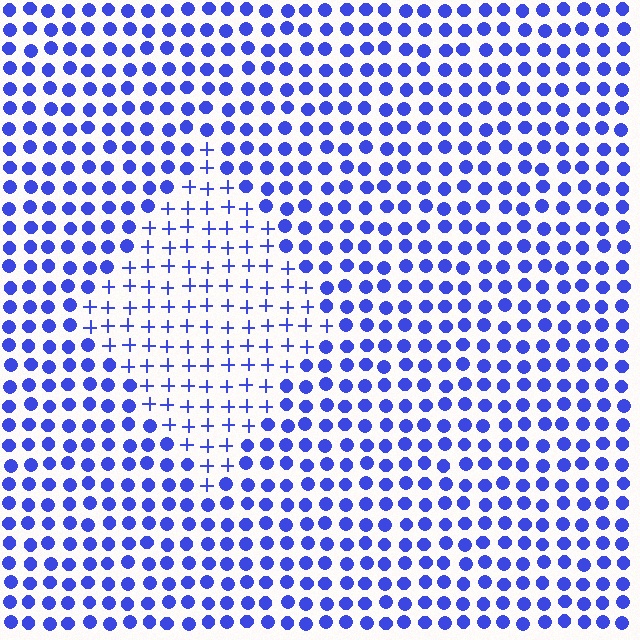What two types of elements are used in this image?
The image uses plus signs inside the diamond region and circles outside it.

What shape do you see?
I see a diamond.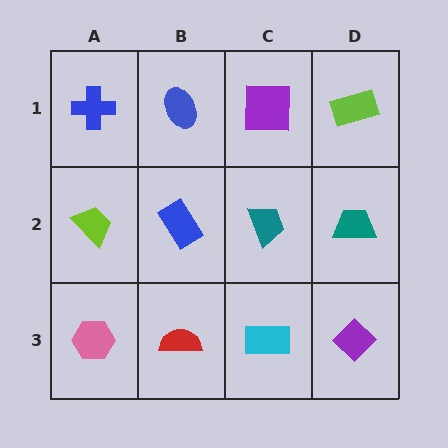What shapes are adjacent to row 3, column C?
A teal trapezoid (row 2, column C), a red semicircle (row 3, column B), a purple diamond (row 3, column D).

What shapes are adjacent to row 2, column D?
A lime rectangle (row 1, column D), a purple diamond (row 3, column D), a teal trapezoid (row 2, column C).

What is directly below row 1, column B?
A blue rectangle.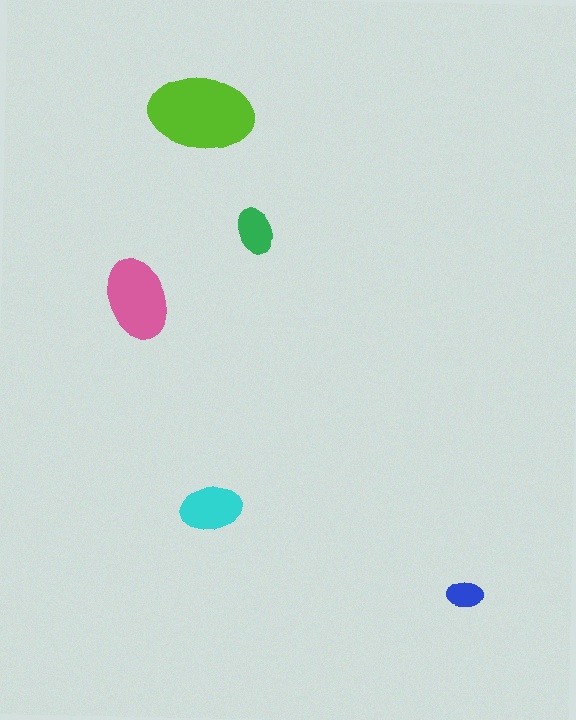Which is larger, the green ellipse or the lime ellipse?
The lime one.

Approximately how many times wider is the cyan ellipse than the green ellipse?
About 1.5 times wider.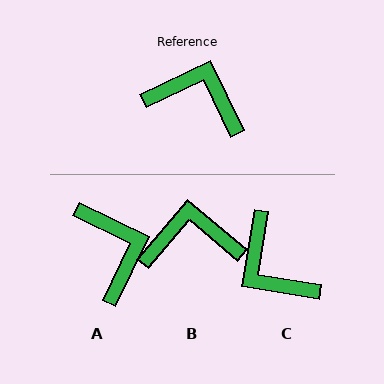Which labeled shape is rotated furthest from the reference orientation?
C, about 145 degrees away.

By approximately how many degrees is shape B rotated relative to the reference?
Approximately 24 degrees counter-clockwise.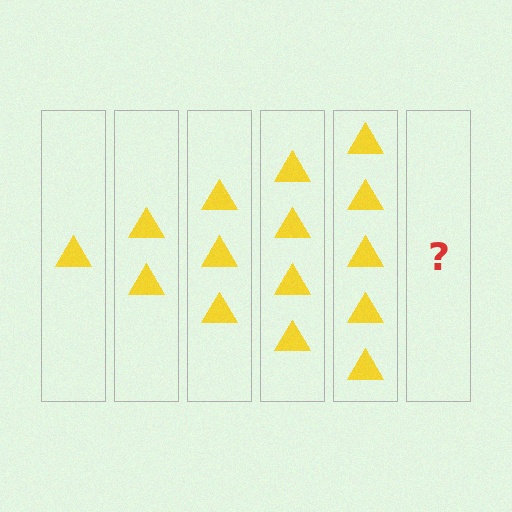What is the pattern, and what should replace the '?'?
The pattern is that each step adds one more triangle. The '?' should be 6 triangles.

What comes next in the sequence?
The next element should be 6 triangles.